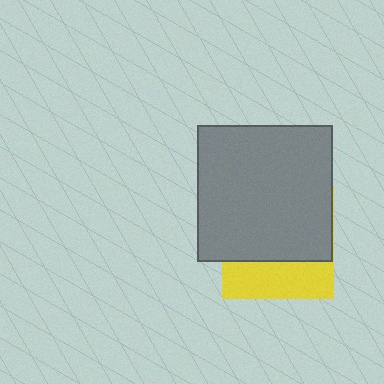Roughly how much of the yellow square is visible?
A small part of it is visible (roughly 33%).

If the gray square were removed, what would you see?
You would see the complete yellow square.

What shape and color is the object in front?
The object in front is a gray square.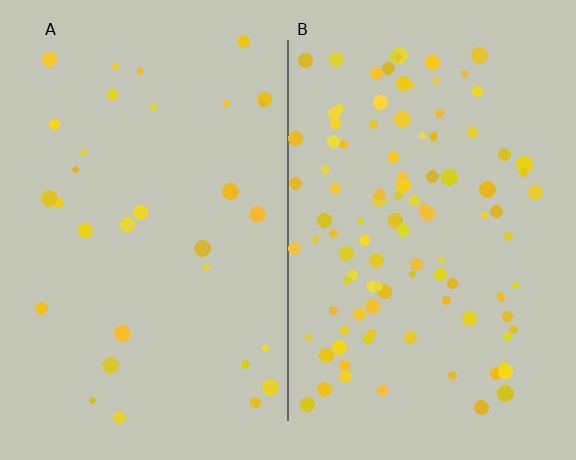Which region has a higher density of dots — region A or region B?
B (the right).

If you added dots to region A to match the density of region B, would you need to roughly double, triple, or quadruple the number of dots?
Approximately triple.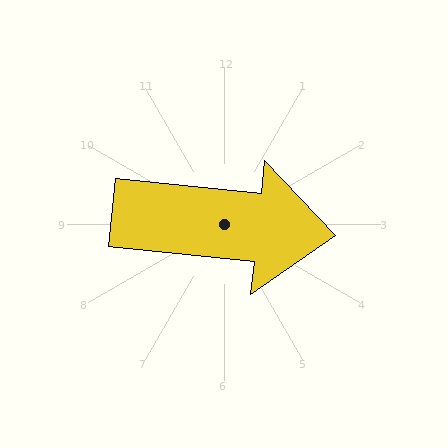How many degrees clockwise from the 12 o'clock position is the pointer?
Approximately 96 degrees.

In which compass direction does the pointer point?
East.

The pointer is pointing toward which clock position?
Roughly 3 o'clock.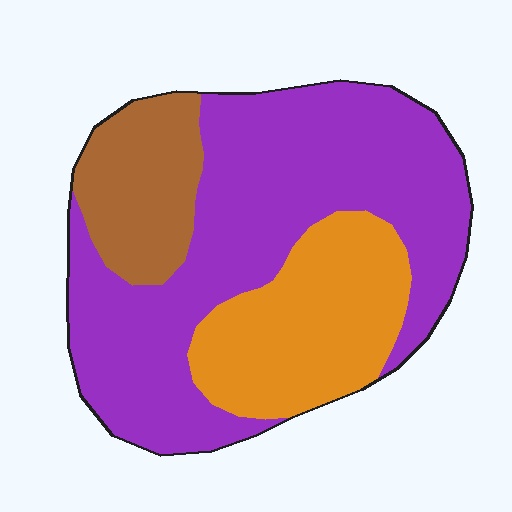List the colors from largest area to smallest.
From largest to smallest: purple, orange, brown.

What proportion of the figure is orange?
Orange takes up about one quarter (1/4) of the figure.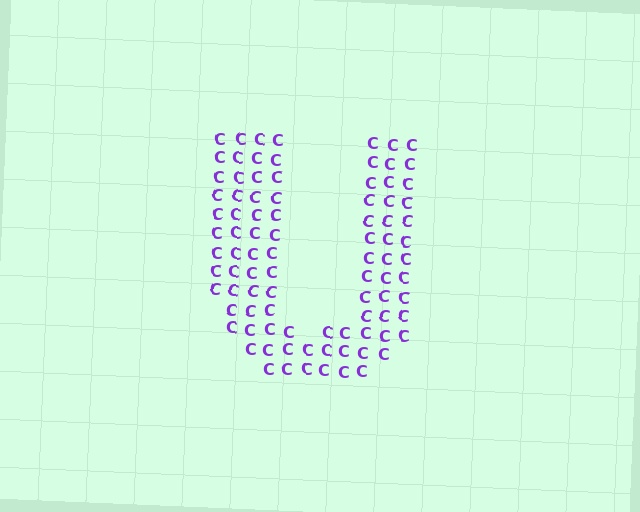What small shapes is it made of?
It is made of small letter C's.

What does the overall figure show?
The overall figure shows the letter U.